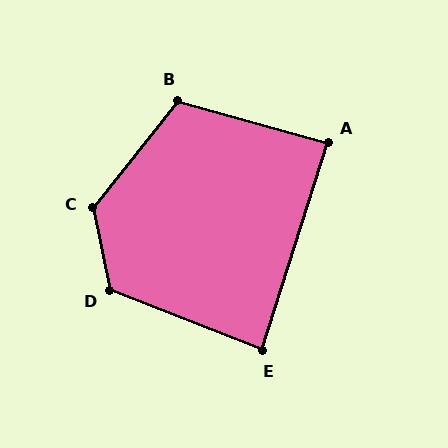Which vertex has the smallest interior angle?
E, at approximately 86 degrees.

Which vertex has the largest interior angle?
C, at approximately 130 degrees.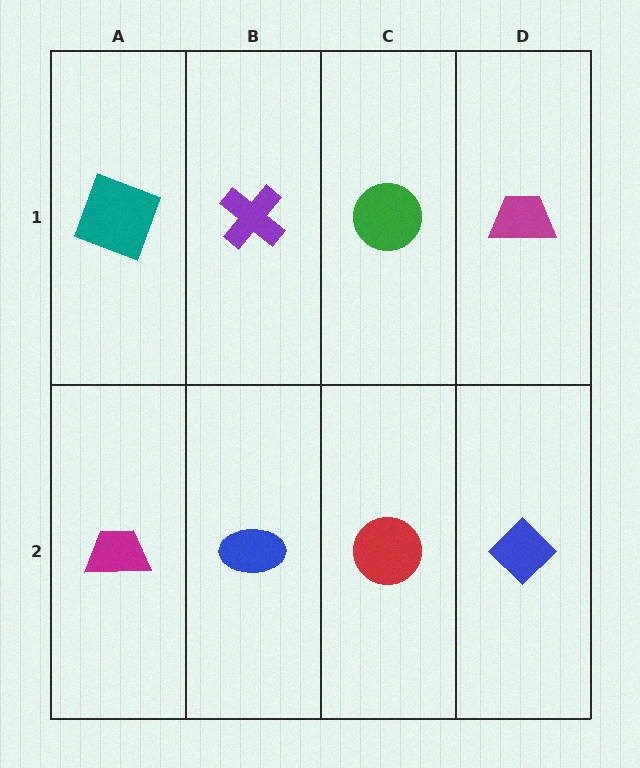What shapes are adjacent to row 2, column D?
A magenta trapezoid (row 1, column D), a red circle (row 2, column C).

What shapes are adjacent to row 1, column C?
A red circle (row 2, column C), a purple cross (row 1, column B), a magenta trapezoid (row 1, column D).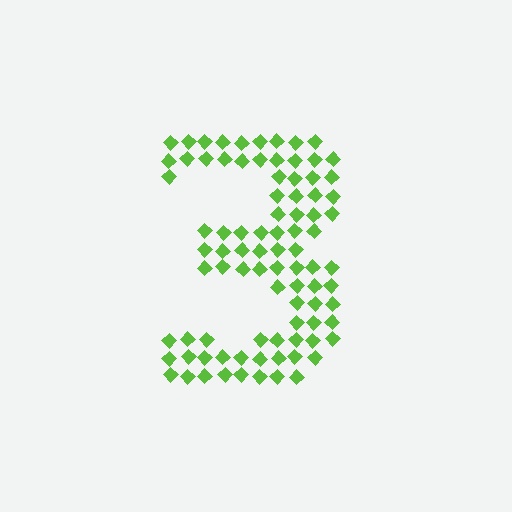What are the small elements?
The small elements are diamonds.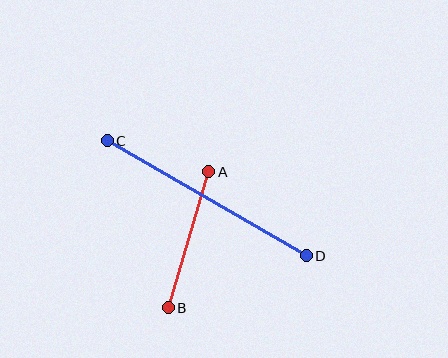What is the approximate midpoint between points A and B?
The midpoint is at approximately (189, 240) pixels.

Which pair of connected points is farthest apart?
Points C and D are farthest apart.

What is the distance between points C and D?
The distance is approximately 230 pixels.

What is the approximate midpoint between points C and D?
The midpoint is at approximately (207, 198) pixels.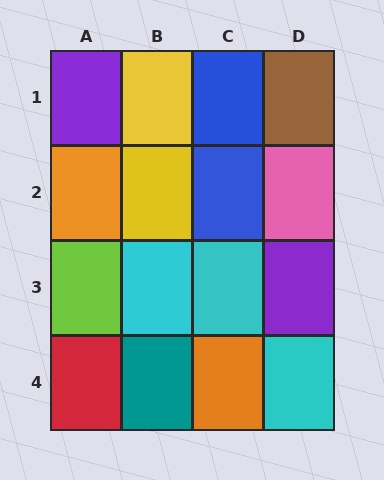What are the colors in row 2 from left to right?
Orange, yellow, blue, pink.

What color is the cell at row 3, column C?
Cyan.